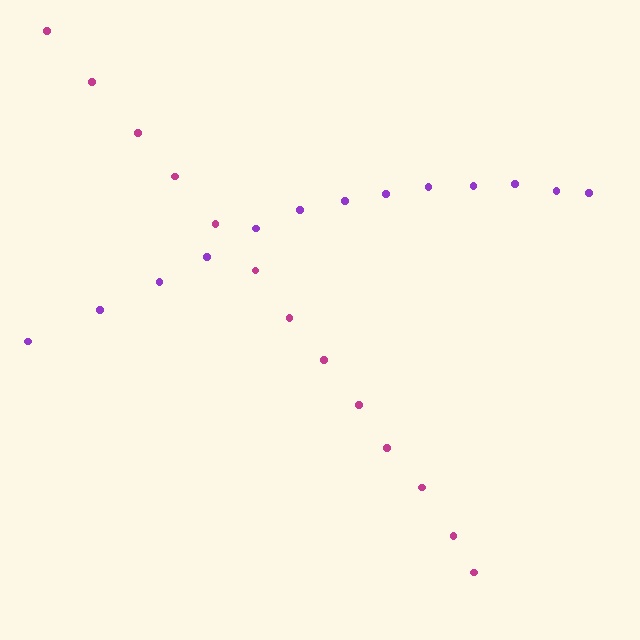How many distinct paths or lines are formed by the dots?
There are 2 distinct paths.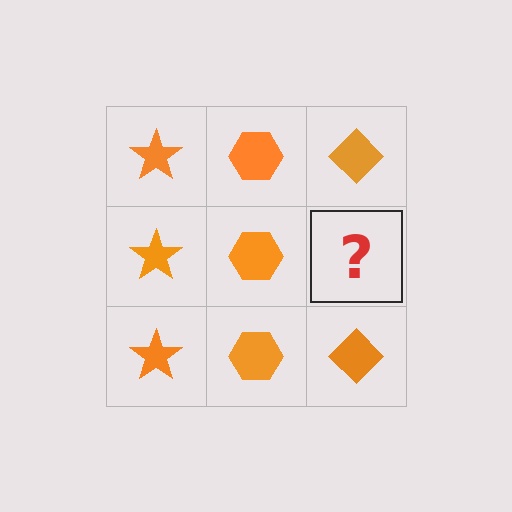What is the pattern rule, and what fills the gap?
The rule is that each column has a consistent shape. The gap should be filled with an orange diamond.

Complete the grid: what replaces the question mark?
The question mark should be replaced with an orange diamond.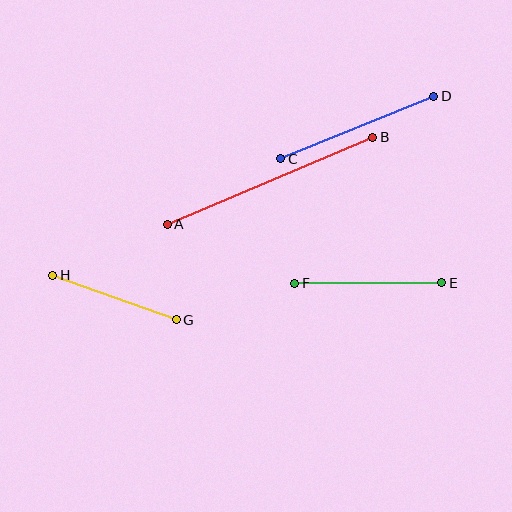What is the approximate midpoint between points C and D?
The midpoint is at approximately (357, 128) pixels.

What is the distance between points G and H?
The distance is approximately 131 pixels.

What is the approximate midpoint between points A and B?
The midpoint is at approximately (270, 181) pixels.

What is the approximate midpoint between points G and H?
The midpoint is at approximately (114, 297) pixels.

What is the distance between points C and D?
The distance is approximately 165 pixels.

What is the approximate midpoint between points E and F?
The midpoint is at approximately (368, 283) pixels.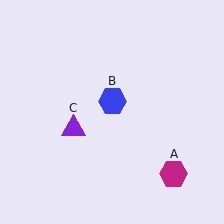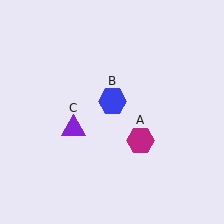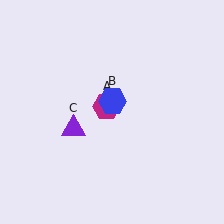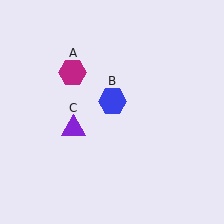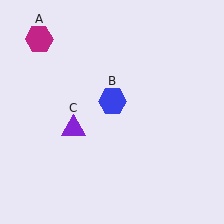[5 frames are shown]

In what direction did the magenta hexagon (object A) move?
The magenta hexagon (object A) moved up and to the left.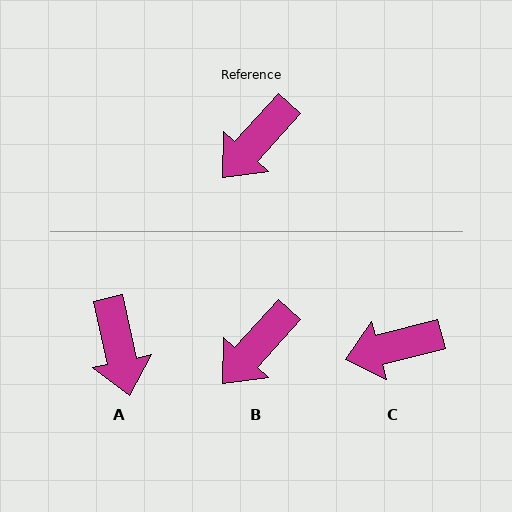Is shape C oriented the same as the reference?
No, it is off by about 33 degrees.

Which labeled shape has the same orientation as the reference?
B.